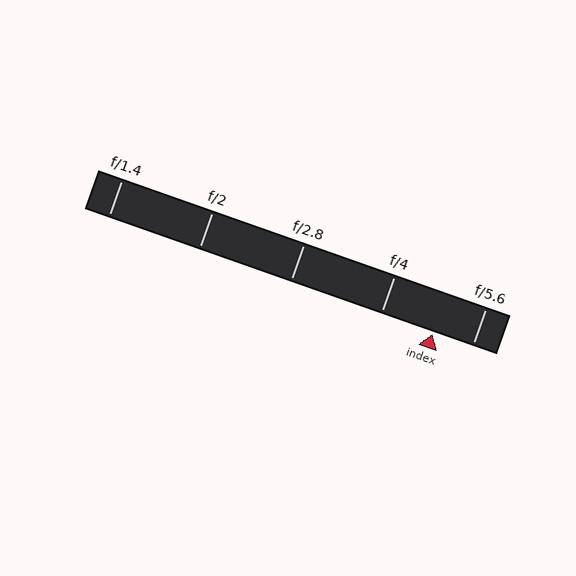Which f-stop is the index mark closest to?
The index mark is closest to f/5.6.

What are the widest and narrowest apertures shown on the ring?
The widest aperture shown is f/1.4 and the narrowest is f/5.6.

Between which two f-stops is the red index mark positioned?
The index mark is between f/4 and f/5.6.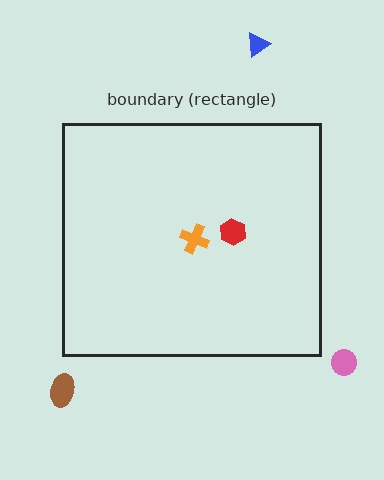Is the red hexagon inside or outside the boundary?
Inside.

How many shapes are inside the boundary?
2 inside, 3 outside.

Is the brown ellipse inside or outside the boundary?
Outside.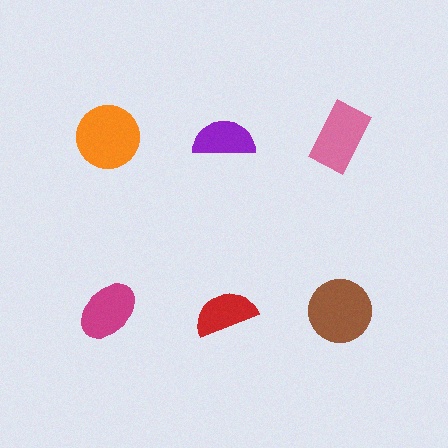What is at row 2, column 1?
A magenta ellipse.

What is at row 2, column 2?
A red semicircle.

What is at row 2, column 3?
A brown circle.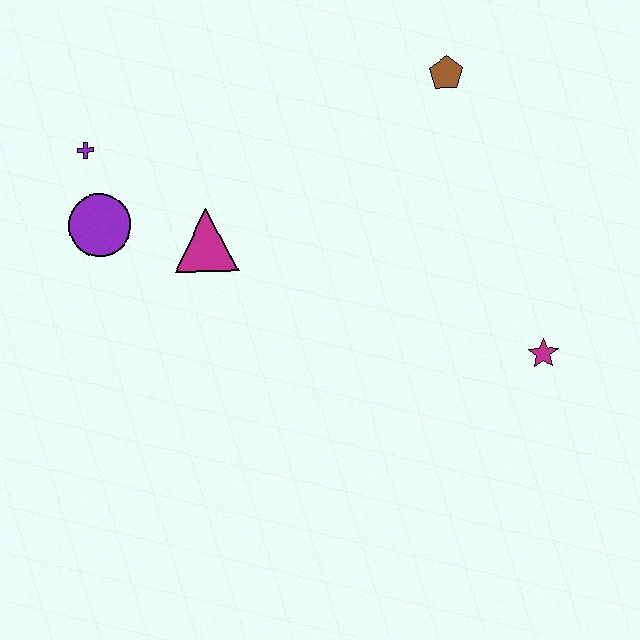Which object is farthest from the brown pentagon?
The purple circle is farthest from the brown pentagon.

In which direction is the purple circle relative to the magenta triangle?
The purple circle is to the left of the magenta triangle.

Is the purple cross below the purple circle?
No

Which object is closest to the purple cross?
The purple circle is closest to the purple cross.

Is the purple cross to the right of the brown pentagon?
No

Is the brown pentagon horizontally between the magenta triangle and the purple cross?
No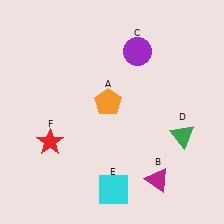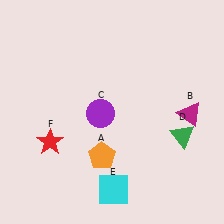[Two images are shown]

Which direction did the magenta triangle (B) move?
The magenta triangle (B) moved up.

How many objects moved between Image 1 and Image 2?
3 objects moved between the two images.